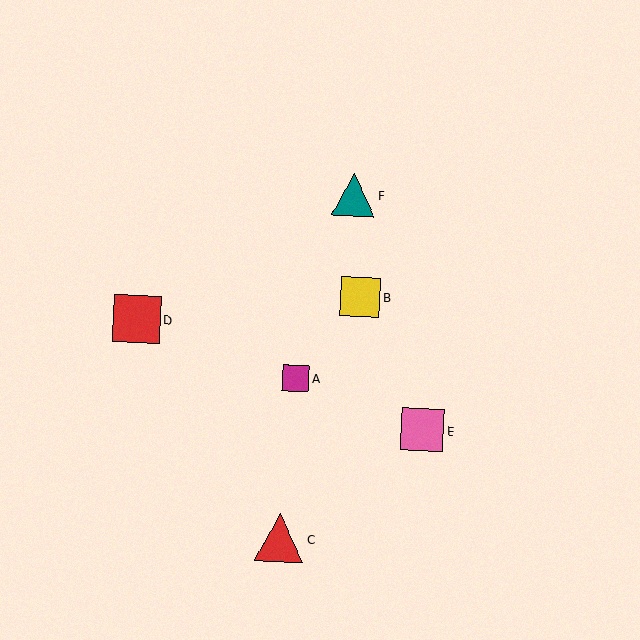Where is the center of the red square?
The center of the red square is at (137, 319).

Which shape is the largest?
The red triangle (labeled C) is the largest.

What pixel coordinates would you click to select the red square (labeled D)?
Click at (137, 319) to select the red square D.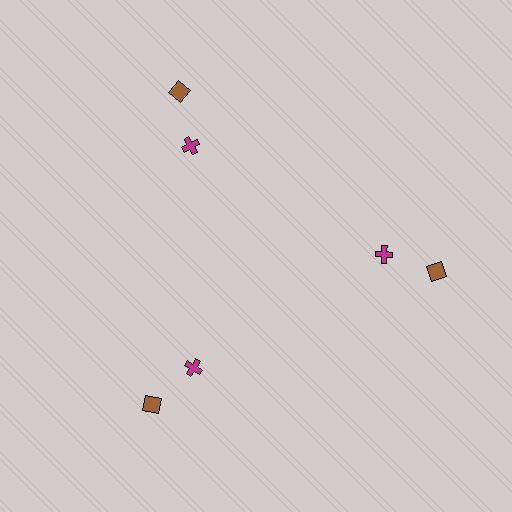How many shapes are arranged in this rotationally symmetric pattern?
There are 6 shapes, arranged in 3 groups of 2.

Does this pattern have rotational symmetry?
Yes, this pattern has 3-fold rotational symmetry. It looks the same after rotating 120 degrees around the center.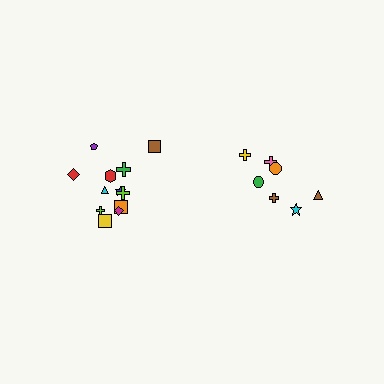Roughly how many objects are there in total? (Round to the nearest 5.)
Roughly 20 objects in total.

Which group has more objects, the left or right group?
The left group.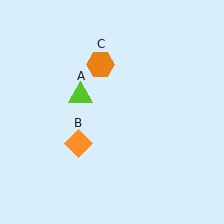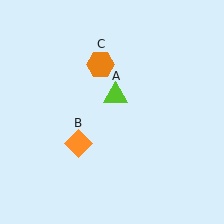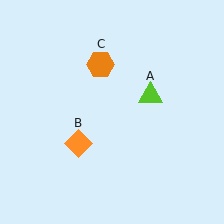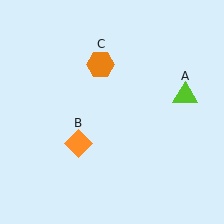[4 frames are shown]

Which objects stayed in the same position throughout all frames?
Orange diamond (object B) and orange hexagon (object C) remained stationary.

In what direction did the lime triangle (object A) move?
The lime triangle (object A) moved right.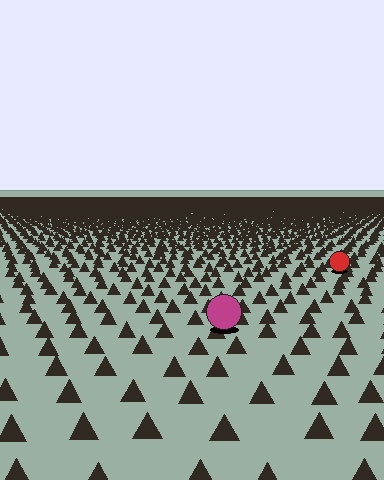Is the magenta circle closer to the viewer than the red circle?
Yes. The magenta circle is closer — you can tell from the texture gradient: the ground texture is coarser near it.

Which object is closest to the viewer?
The magenta circle is closest. The texture marks near it are larger and more spread out.